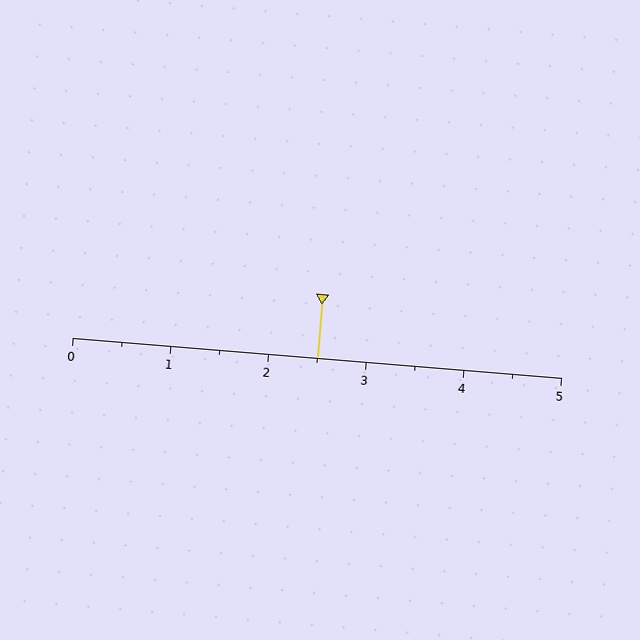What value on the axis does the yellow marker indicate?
The marker indicates approximately 2.5.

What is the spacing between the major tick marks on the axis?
The major ticks are spaced 1 apart.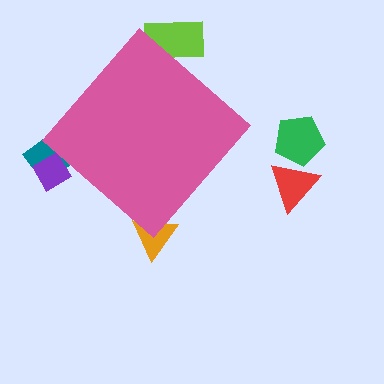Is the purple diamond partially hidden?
Yes, the purple diamond is partially hidden behind the pink diamond.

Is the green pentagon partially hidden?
No, the green pentagon is fully visible.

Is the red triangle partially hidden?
No, the red triangle is fully visible.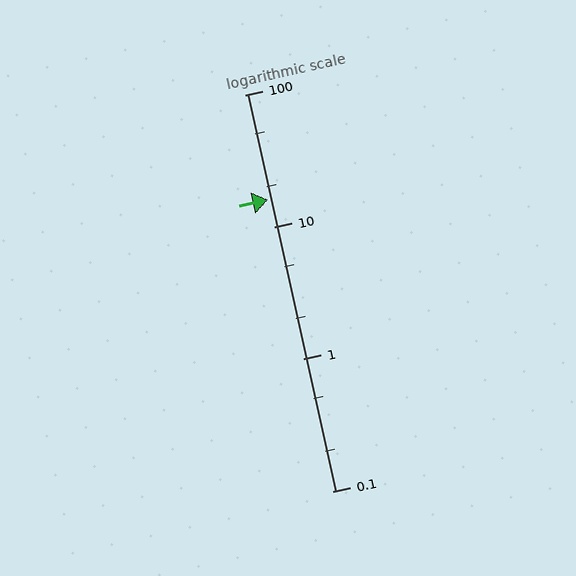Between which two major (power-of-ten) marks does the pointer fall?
The pointer is between 10 and 100.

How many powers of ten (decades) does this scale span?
The scale spans 3 decades, from 0.1 to 100.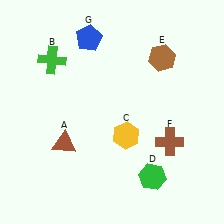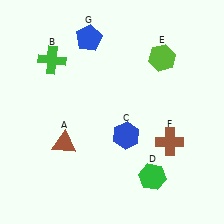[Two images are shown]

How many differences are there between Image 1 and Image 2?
There are 2 differences between the two images.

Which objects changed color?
C changed from yellow to blue. E changed from brown to lime.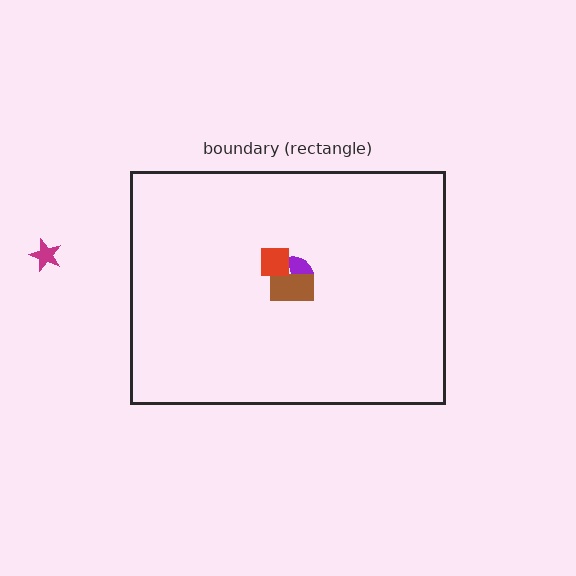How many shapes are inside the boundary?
3 inside, 1 outside.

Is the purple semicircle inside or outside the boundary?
Inside.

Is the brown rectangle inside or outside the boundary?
Inside.